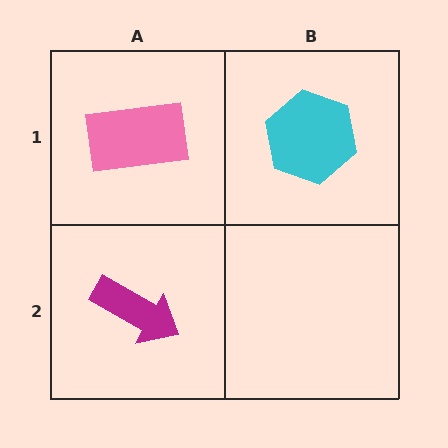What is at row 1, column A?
A pink rectangle.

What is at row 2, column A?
A magenta arrow.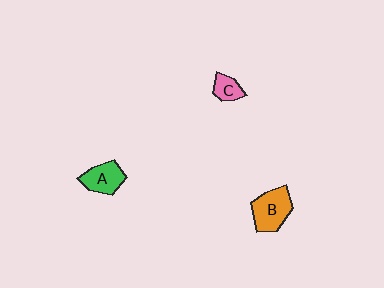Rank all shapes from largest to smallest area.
From largest to smallest: B (orange), A (green), C (pink).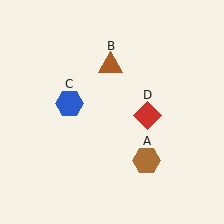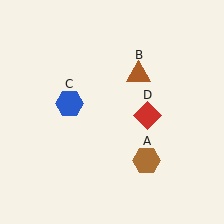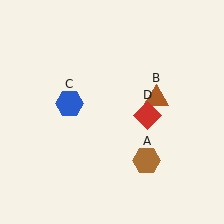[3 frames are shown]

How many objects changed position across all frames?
1 object changed position: brown triangle (object B).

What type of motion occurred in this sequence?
The brown triangle (object B) rotated clockwise around the center of the scene.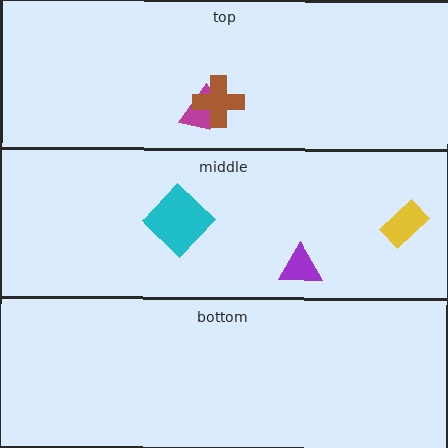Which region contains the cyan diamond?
The middle region.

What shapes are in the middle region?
The cyan diamond, the yellow rectangle, the purple triangle.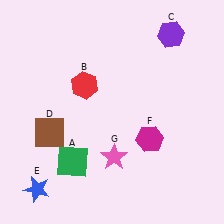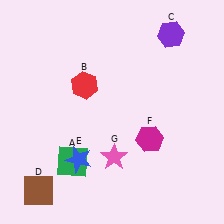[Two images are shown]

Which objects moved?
The objects that moved are: the brown square (D), the blue star (E).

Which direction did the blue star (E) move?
The blue star (E) moved right.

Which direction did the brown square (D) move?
The brown square (D) moved down.